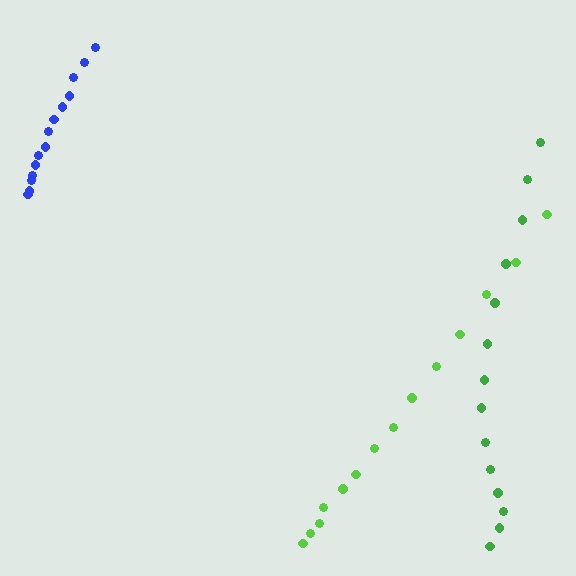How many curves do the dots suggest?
There are 3 distinct paths.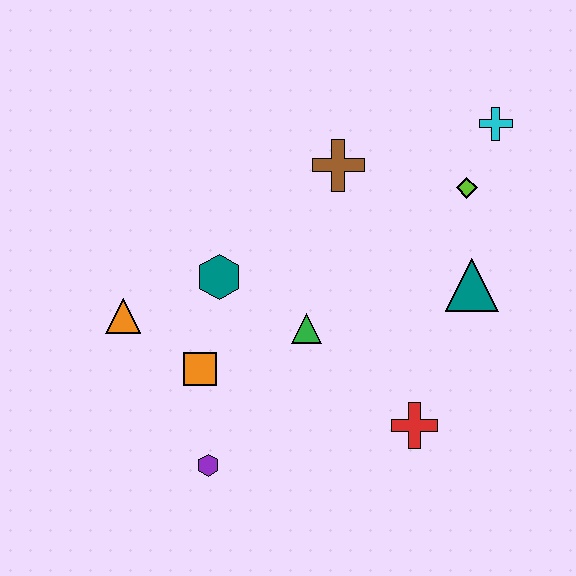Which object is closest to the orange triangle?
The orange square is closest to the orange triangle.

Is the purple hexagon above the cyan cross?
No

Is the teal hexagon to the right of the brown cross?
No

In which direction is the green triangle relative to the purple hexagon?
The green triangle is above the purple hexagon.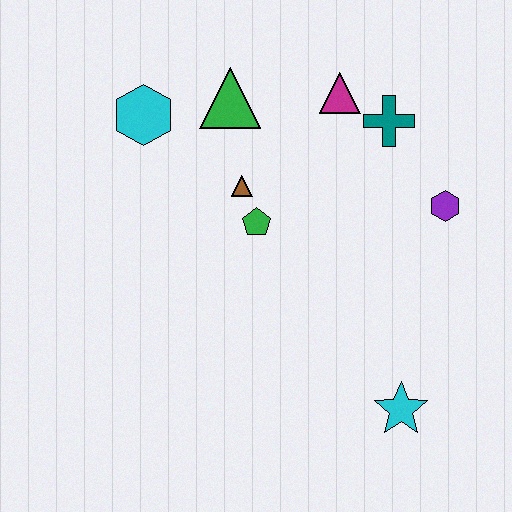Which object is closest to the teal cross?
The magenta triangle is closest to the teal cross.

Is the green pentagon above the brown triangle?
No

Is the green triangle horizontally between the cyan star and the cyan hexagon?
Yes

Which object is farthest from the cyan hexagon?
The cyan star is farthest from the cyan hexagon.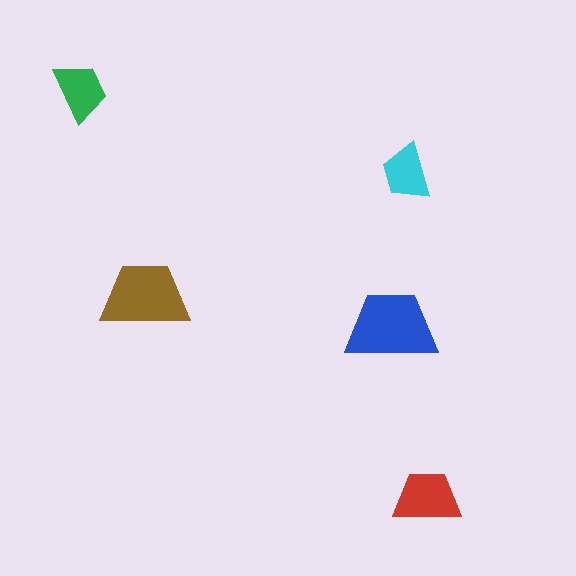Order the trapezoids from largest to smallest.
the blue one, the brown one, the red one, the green one, the cyan one.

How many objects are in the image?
There are 5 objects in the image.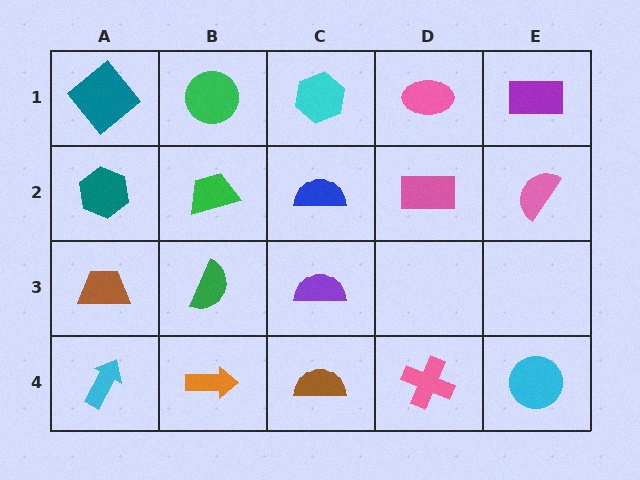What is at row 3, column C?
A purple semicircle.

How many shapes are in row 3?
3 shapes.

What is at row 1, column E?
A purple rectangle.